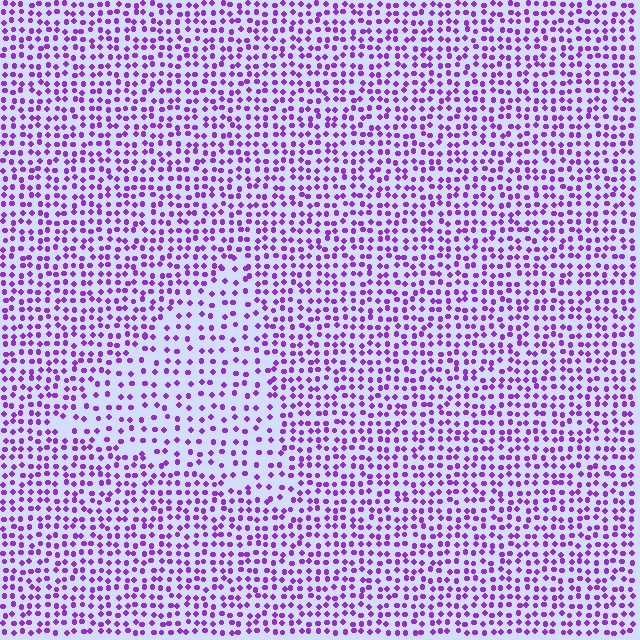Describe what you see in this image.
The image contains small purple elements arranged at two different densities. A triangle-shaped region is visible where the elements are less densely packed than the surrounding area.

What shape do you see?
I see a triangle.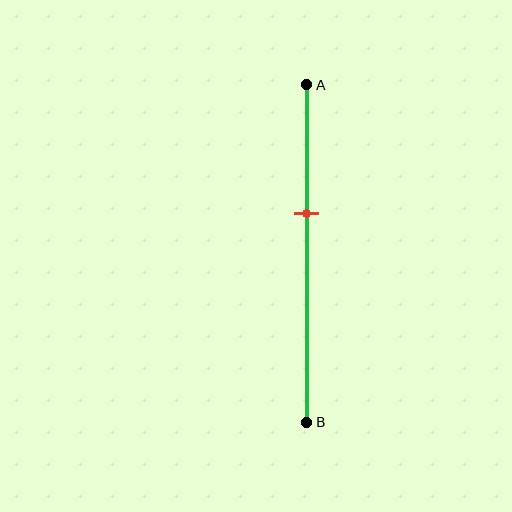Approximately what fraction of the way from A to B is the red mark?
The red mark is approximately 40% of the way from A to B.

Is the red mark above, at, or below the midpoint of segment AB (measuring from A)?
The red mark is above the midpoint of segment AB.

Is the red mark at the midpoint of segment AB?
No, the mark is at about 40% from A, not at the 50% midpoint.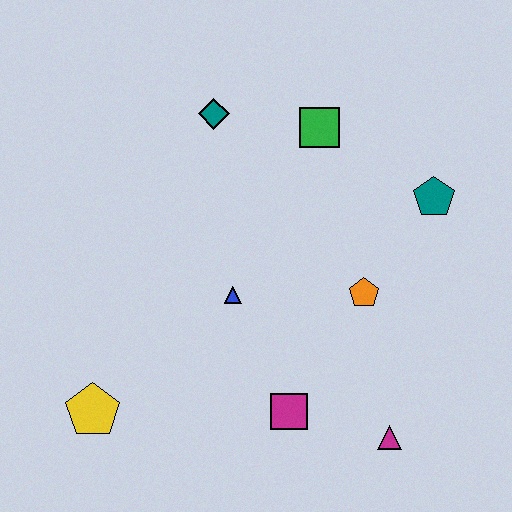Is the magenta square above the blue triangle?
No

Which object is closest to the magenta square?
The magenta triangle is closest to the magenta square.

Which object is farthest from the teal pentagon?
The yellow pentagon is farthest from the teal pentagon.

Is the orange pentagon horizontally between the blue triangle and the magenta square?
No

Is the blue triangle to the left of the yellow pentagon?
No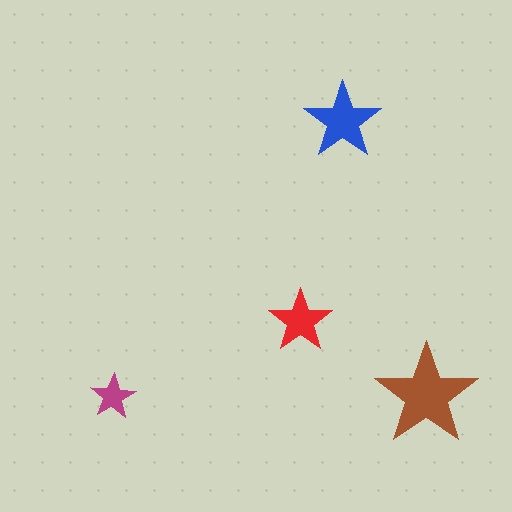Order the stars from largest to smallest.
the brown one, the blue one, the red one, the magenta one.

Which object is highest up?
The blue star is topmost.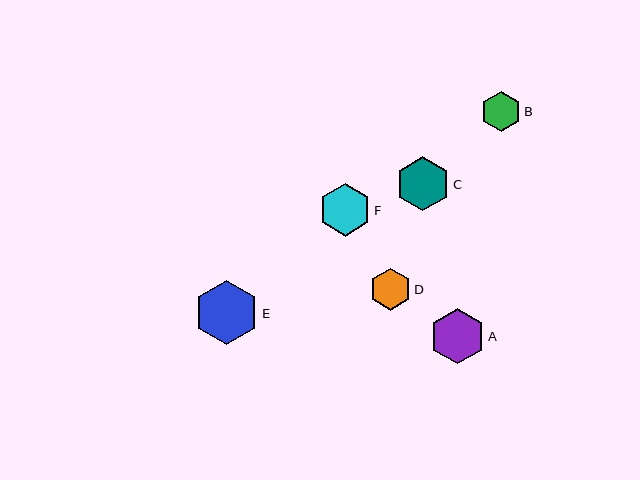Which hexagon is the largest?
Hexagon E is the largest with a size of approximately 64 pixels.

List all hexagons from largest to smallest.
From largest to smallest: E, A, C, F, D, B.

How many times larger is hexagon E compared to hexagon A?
Hexagon E is approximately 1.2 times the size of hexagon A.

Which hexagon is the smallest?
Hexagon B is the smallest with a size of approximately 41 pixels.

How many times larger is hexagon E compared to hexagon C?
Hexagon E is approximately 1.2 times the size of hexagon C.